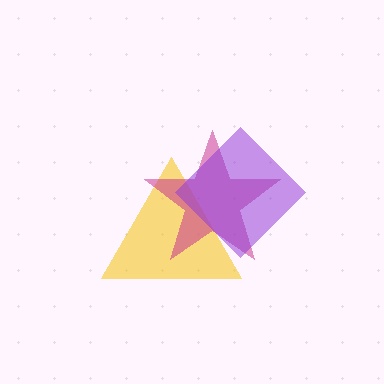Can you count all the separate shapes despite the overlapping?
Yes, there are 3 separate shapes.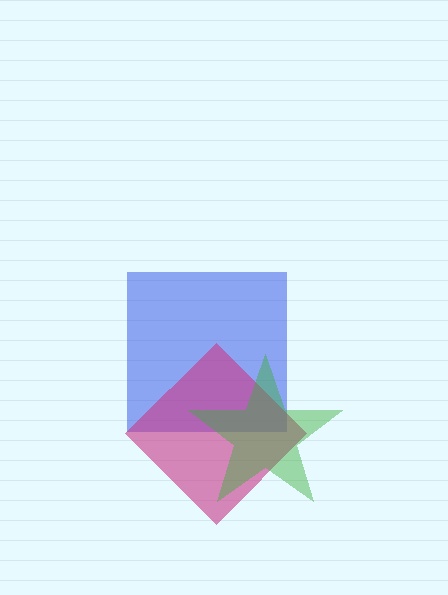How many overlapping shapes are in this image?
There are 3 overlapping shapes in the image.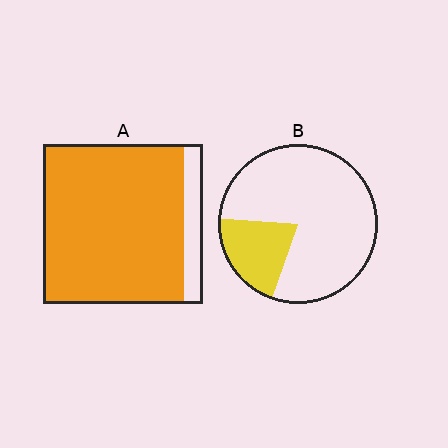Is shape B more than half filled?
No.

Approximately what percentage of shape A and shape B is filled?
A is approximately 90% and B is approximately 20%.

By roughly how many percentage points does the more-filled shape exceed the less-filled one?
By roughly 65 percentage points (A over B).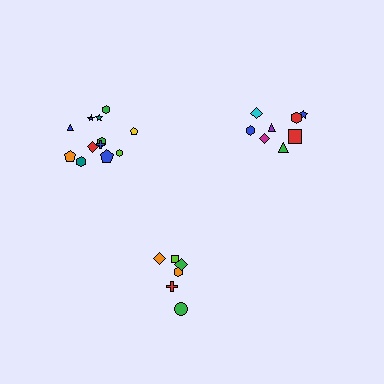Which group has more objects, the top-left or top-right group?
The top-left group.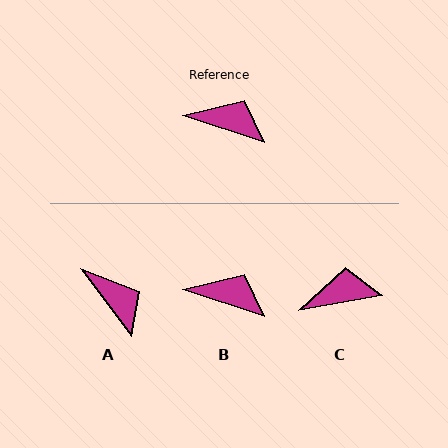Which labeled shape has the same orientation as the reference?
B.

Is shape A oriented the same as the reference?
No, it is off by about 36 degrees.